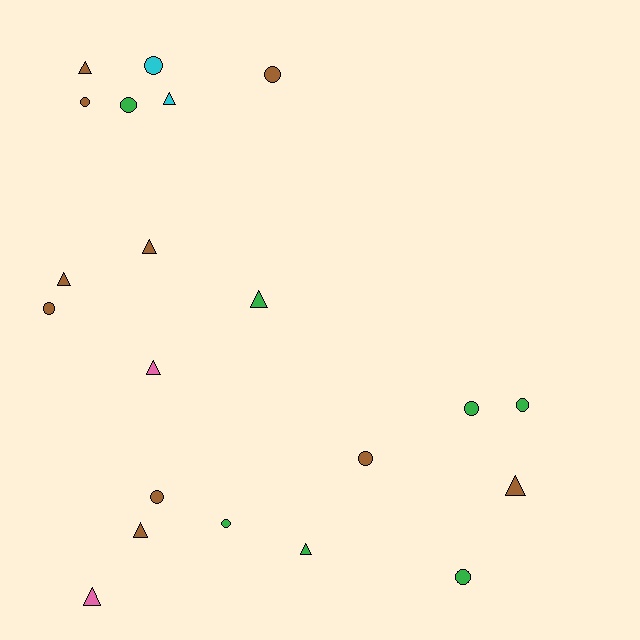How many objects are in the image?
There are 21 objects.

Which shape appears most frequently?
Circle, with 11 objects.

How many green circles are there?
There are 5 green circles.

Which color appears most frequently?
Brown, with 10 objects.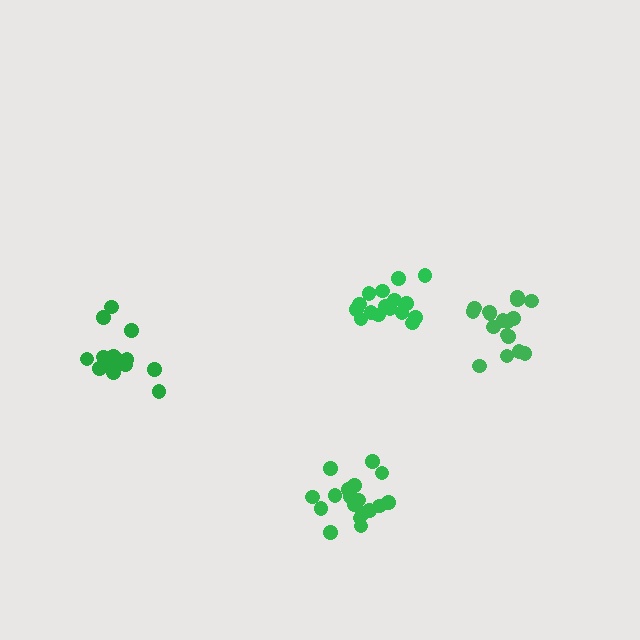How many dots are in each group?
Group 1: 16 dots, Group 2: 18 dots, Group 3: 15 dots, Group 4: 17 dots (66 total).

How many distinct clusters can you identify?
There are 4 distinct clusters.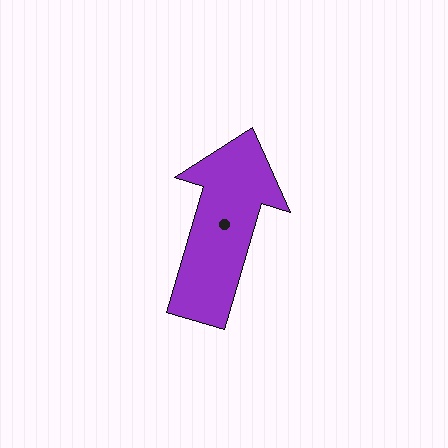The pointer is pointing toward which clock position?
Roughly 1 o'clock.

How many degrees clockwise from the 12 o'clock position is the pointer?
Approximately 17 degrees.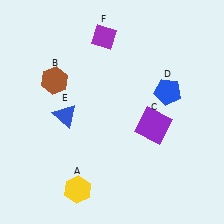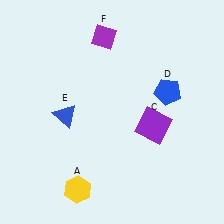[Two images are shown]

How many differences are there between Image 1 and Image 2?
There is 1 difference between the two images.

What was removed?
The brown hexagon (B) was removed in Image 2.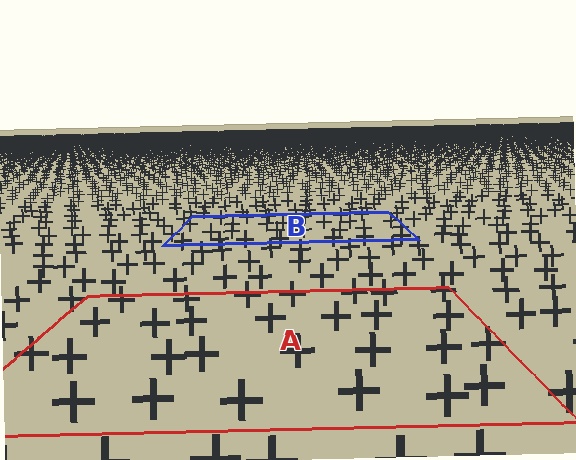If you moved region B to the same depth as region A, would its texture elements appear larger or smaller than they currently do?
They would appear larger. At a closer depth, the same texture elements are projected at a bigger on-screen size.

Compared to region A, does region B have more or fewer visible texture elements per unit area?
Region B has more texture elements per unit area — they are packed more densely because it is farther away.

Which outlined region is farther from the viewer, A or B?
Region B is farther from the viewer — the texture elements inside it appear smaller and more densely packed.